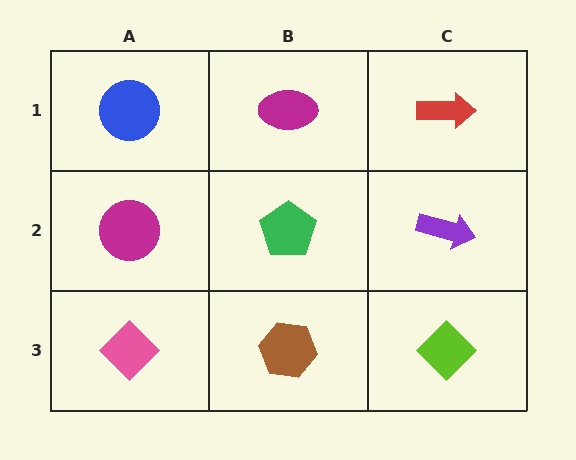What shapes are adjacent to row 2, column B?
A magenta ellipse (row 1, column B), a brown hexagon (row 3, column B), a magenta circle (row 2, column A), a purple arrow (row 2, column C).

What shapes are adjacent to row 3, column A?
A magenta circle (row 2, column A), a brown hexagon (row 3, column B).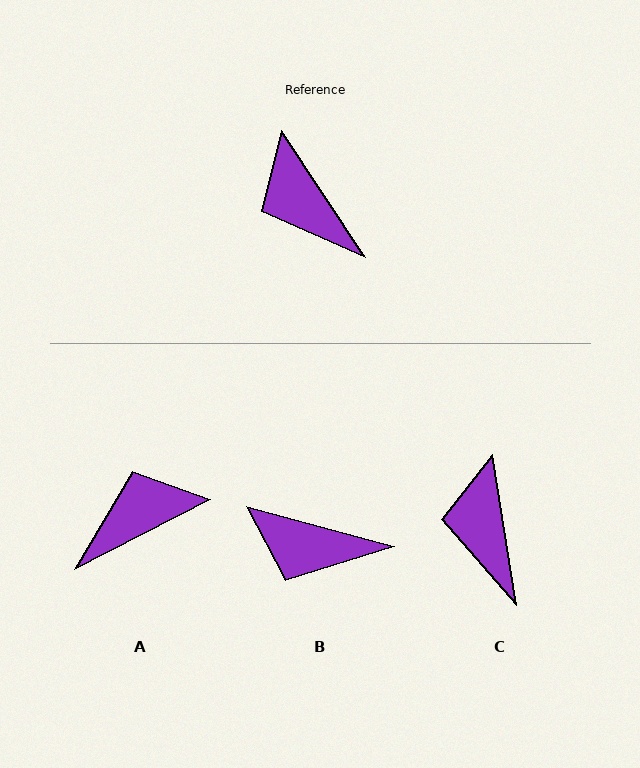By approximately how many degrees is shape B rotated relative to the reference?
Approximately 41 degrees counter-clockwise.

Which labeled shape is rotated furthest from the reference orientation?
A, about 96 degrees away.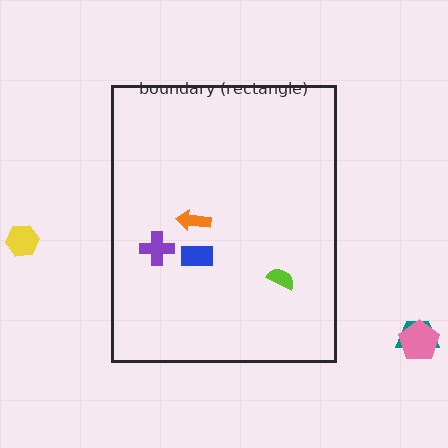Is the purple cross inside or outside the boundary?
Inside.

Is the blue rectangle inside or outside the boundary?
Inside.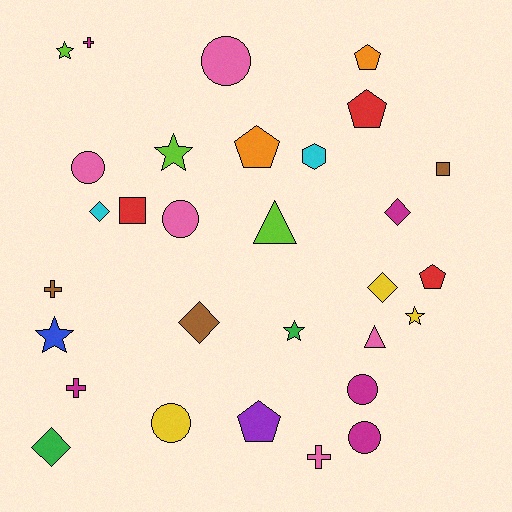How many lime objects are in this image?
There are 3 lime objects.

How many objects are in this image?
There are 30 objects.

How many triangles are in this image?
There are 2 triangles.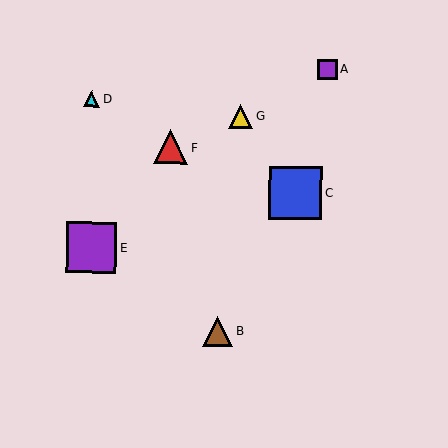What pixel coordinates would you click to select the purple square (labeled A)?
Click at (327, 70) to select the purple square A.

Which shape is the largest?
The blue square (labeled C) is the largest.